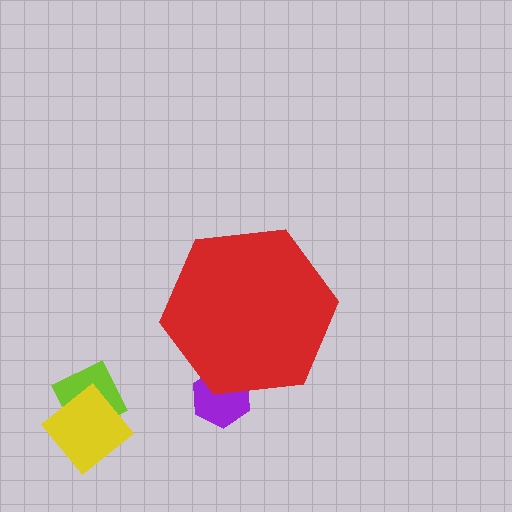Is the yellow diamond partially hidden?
No, the yellow diamond is fully visible.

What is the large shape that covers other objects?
A red hexagon.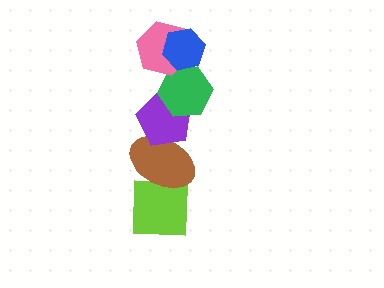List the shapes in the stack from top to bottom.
From top to bottom: the blue hexagon, the pink hexagon, the green hexagon, the purple pentagon, the brown ellipse, the lime square.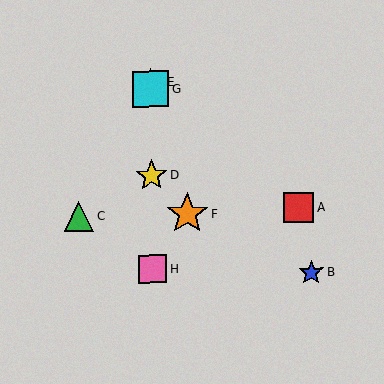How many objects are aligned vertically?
4 objects (D, E, G, H) are aligned vertically.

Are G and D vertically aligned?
Yes, both are at x≈150.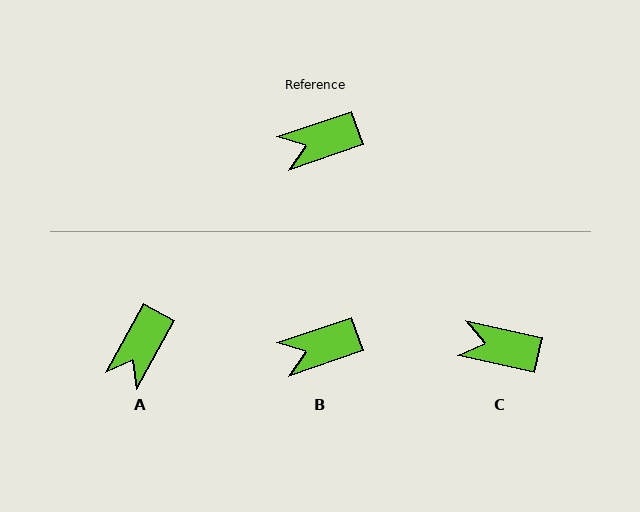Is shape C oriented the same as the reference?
No, it is off by about 31 degrees.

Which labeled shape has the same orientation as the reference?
B.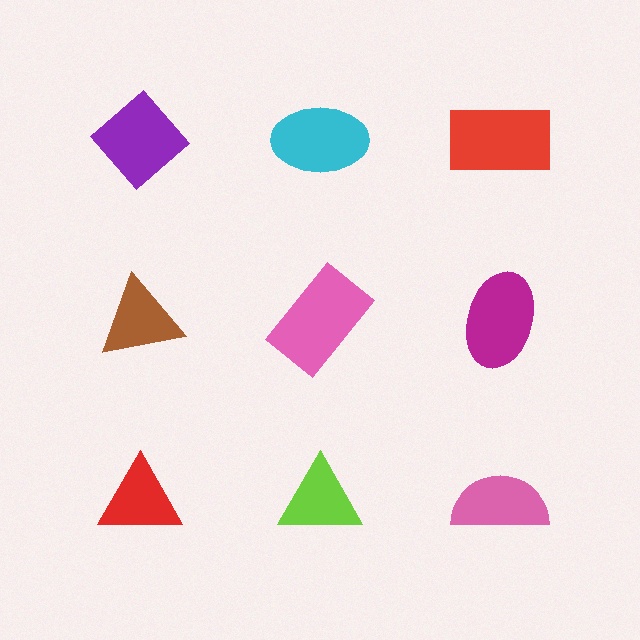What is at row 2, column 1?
A brown triangle.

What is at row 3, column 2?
A lime triangle.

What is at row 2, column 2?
A pink rectangle.